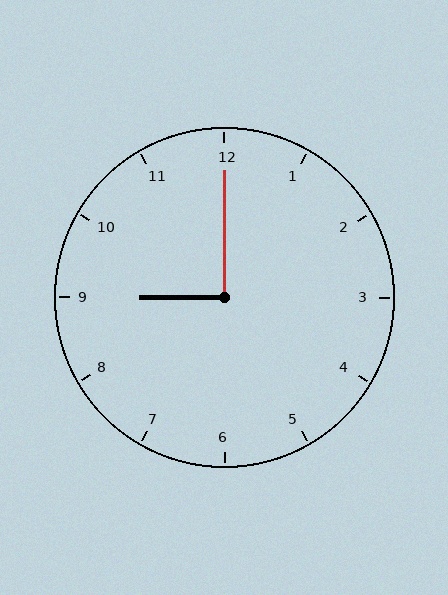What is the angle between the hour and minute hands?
Approximately 90 degrees.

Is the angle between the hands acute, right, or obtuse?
It is right.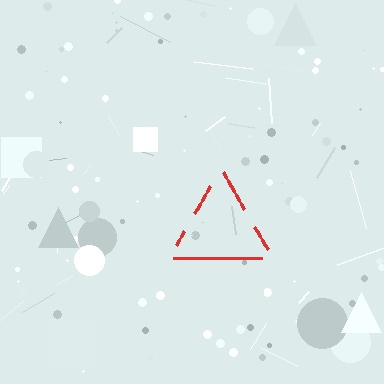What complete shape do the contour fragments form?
The contour fragments form a triangle.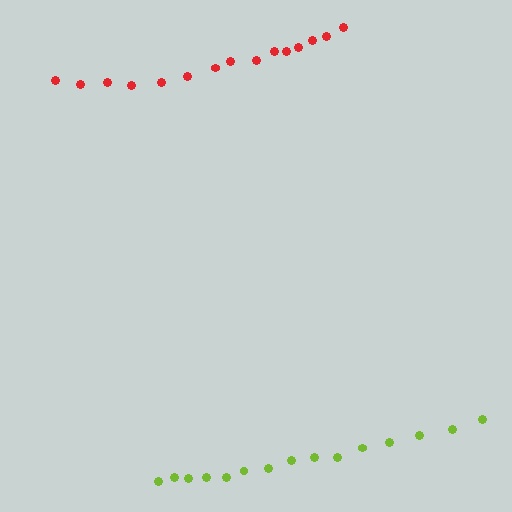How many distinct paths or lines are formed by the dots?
There are 2 distinct paths.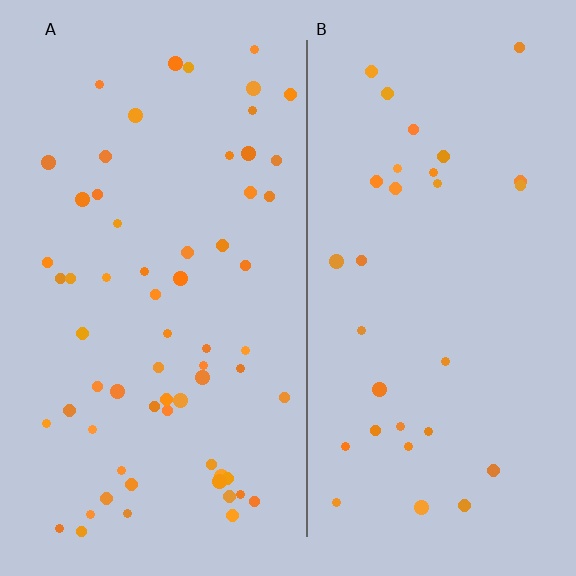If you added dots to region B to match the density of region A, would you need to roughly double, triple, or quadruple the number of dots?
Approximately double.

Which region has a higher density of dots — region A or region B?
A (the left).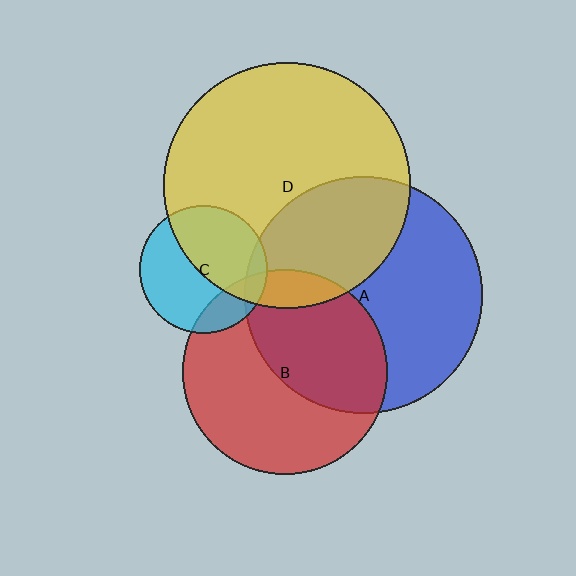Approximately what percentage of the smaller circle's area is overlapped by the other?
Approximately 10%.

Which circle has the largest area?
Circle D (yellow).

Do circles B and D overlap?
Yes.